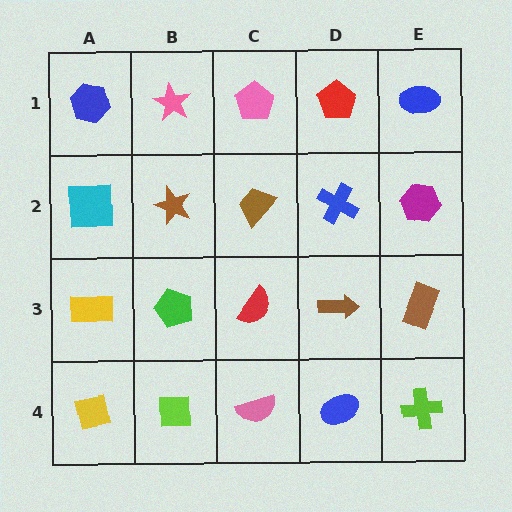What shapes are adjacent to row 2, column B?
A pink star (row 1, column B), a green pentagon (row 3, column B), a cyan square (row 2, column A), a brown trapezoid (row 2, column C).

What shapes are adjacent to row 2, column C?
A pink pentagon (row 1, column C), a red semicircle (row 3, column C), a brown star (row 2, column B), a blue cross (row 2, column D).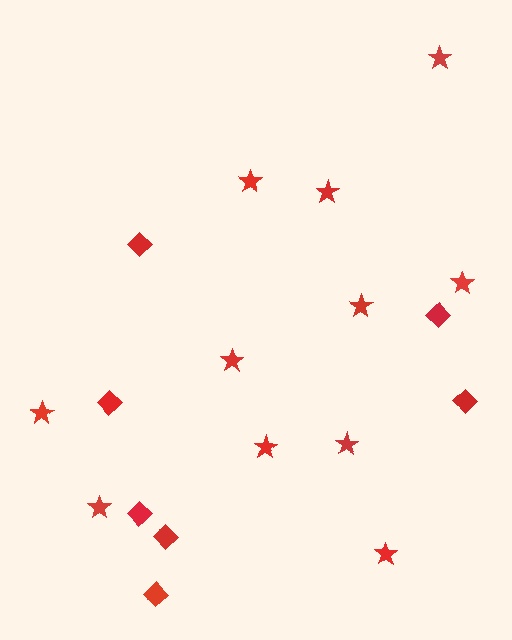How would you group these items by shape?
There are 2 groups: one group of stars (11) and one group of diamonds (7).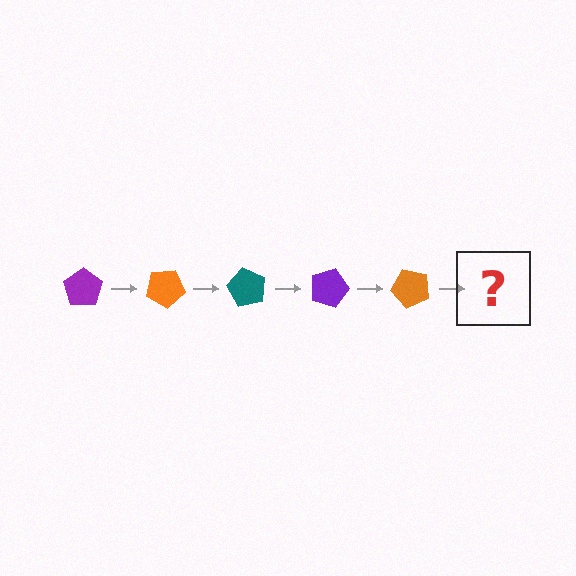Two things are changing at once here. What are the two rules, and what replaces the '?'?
The two rules are that it rotates 30 degrees each step and the color cycles through purple, orange, and teal. The '?' should be a teal pentagon, rotated 150 degrees from the start.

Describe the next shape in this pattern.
It should be a teal pentagon, rotated 150 degrees from the start.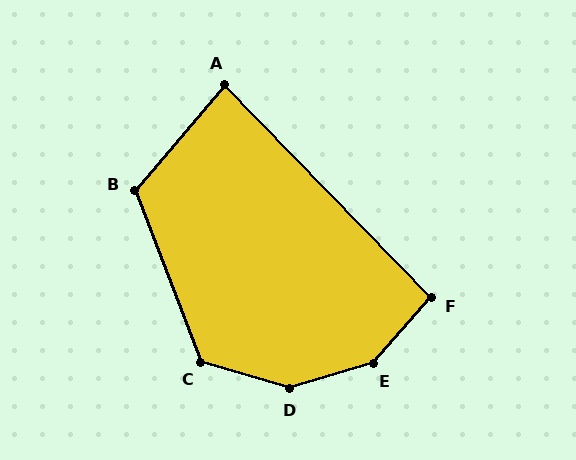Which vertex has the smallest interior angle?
A, at approximately 85 degrees.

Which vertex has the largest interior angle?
E, at approximately 148 degrees.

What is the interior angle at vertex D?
Approximately 147 degrees (obtuse).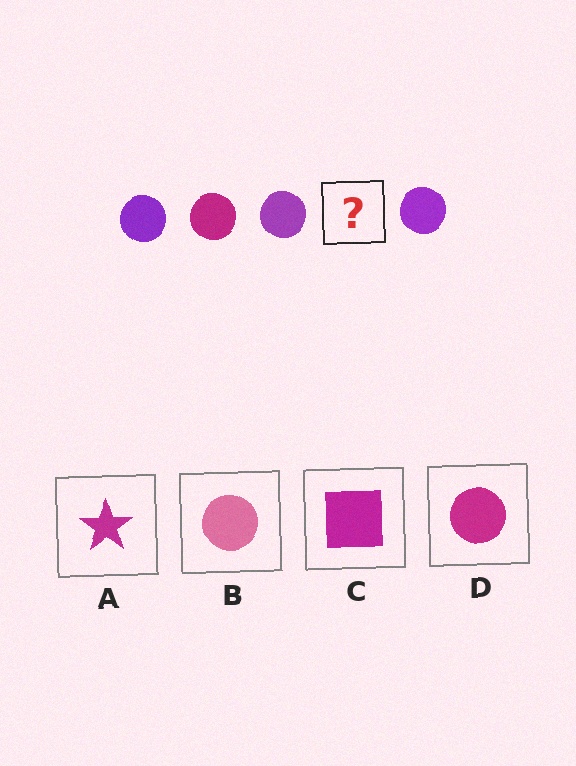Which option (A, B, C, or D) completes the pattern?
D.